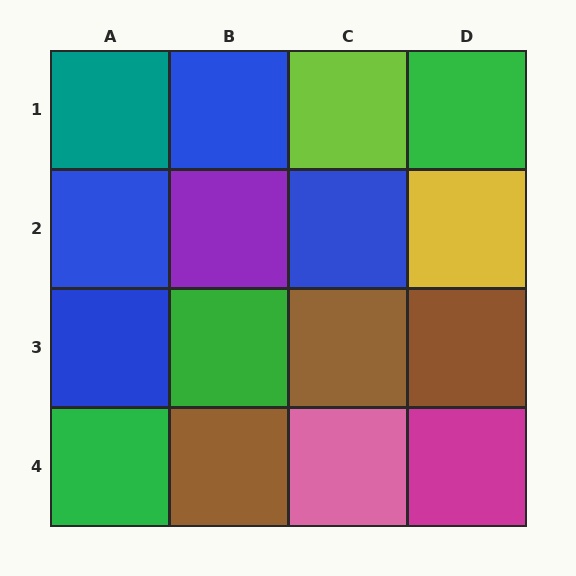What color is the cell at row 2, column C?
Blue.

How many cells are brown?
3 cells are brown.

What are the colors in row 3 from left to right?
Blue, green, brown, brown.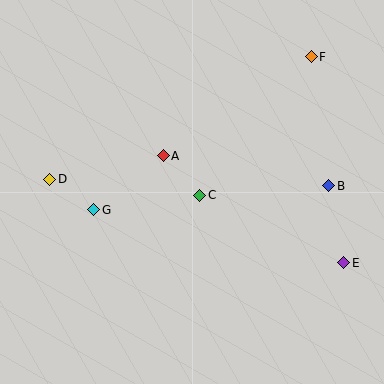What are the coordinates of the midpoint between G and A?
The midpoint between G and A is at (128, 183).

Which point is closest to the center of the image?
Point C at (200, 195) is closest to the center.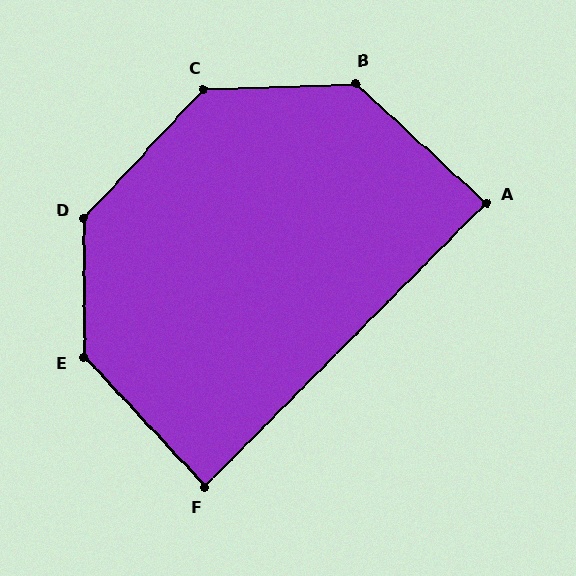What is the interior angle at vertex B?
Approximately 135 degrees (obtuse).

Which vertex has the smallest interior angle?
F, at approximately 88 degrees.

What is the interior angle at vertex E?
Approximately 137 degrees (obtuse).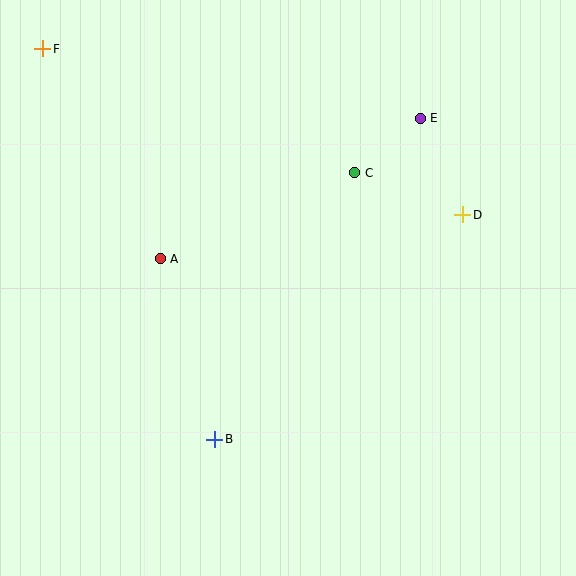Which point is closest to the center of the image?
Point A at (160, 259) is closest to the center.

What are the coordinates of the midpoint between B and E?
The midpoint between B and E is at (318, 279).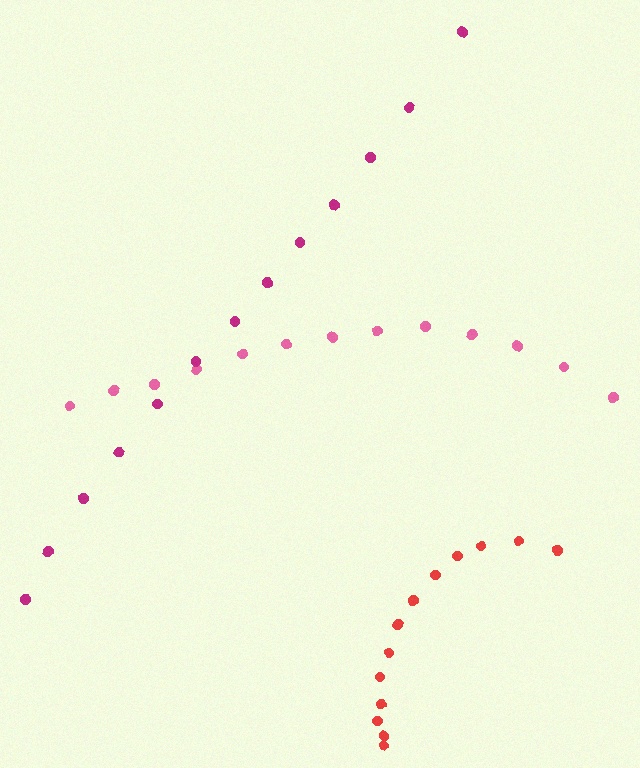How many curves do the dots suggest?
There are 3 distinct paths.